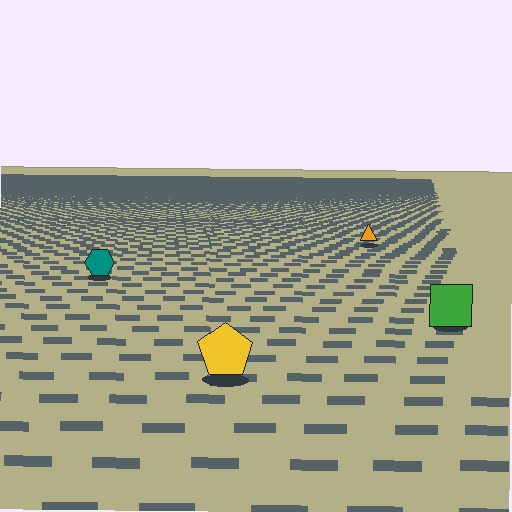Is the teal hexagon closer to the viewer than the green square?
No. The green square is closer — you can tell from the texture gradient: the ground texture is coarser near it.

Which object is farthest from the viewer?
The orange triangle is farthest from the viewer. It appears smaller and the ground texture around it is denser.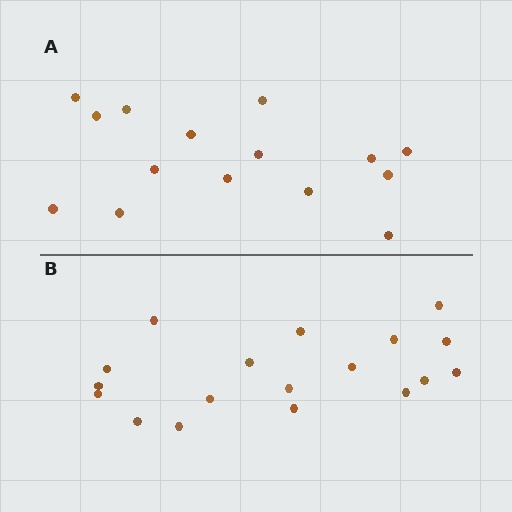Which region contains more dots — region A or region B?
Region B (the bottom region) has more dots.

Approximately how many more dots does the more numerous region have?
Region B has just a few more — roughly 2 or 3 more dots than region A.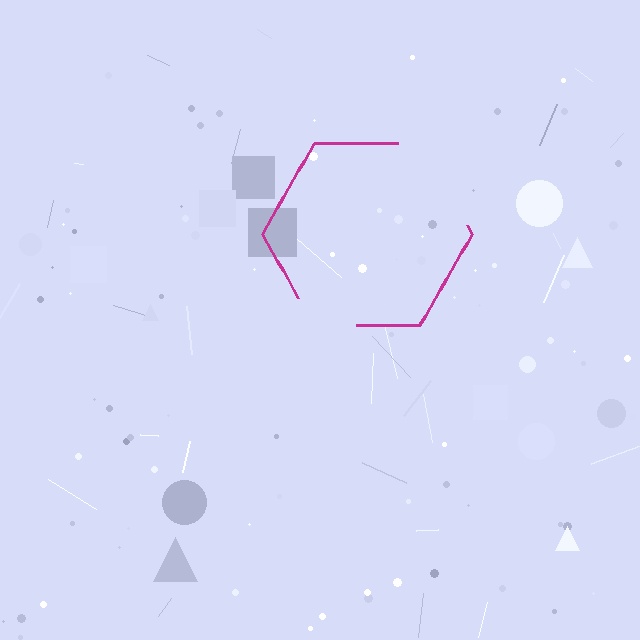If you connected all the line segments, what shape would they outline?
They would outline a hexagon.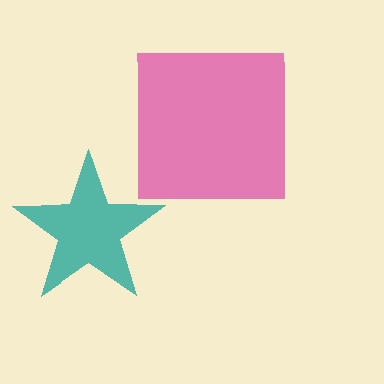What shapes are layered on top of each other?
The layered shapes are: a magenta square, a teal star.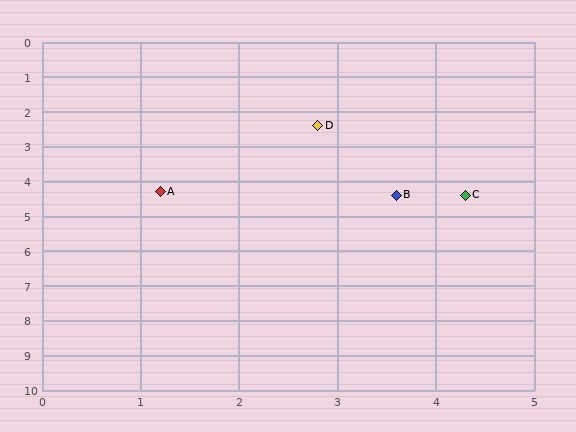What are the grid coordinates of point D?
Point D is at approximately (2.8, 2.4).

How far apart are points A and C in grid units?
Points A and C are about 3.1 grid units apart.